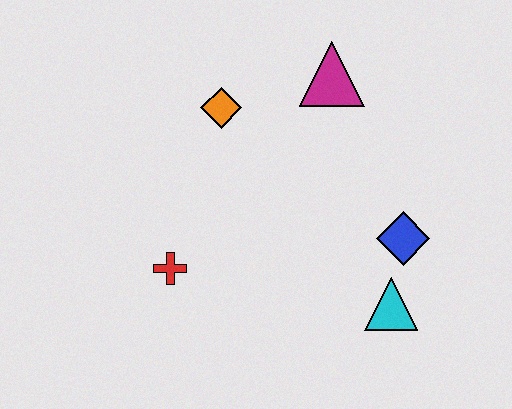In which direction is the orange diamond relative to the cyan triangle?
The orange diamond is above the cyan triangle.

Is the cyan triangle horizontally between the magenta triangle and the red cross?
No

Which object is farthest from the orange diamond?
The cyan triangle is farthest from the orange diamond.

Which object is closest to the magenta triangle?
The orange diamond is closest to the magenta triangle.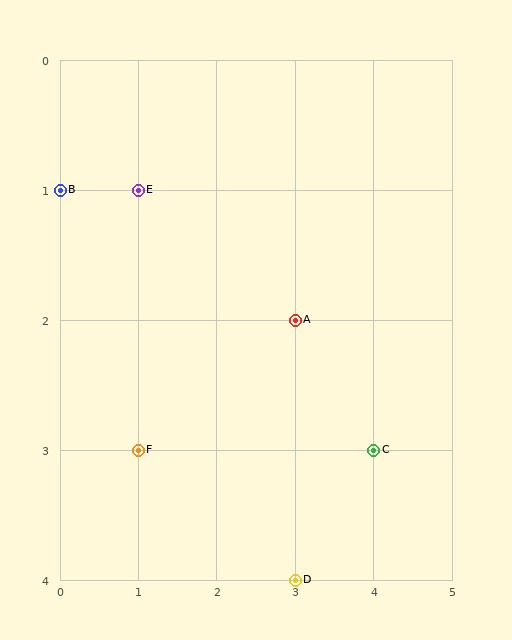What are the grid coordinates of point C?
Point C is at grid coordinates (4, 3).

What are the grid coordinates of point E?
Point E is at grid coordinates (1, 1).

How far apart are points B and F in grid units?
Points B and F are 1 column and 2 rows apart (about 2.2 grid units diagonally).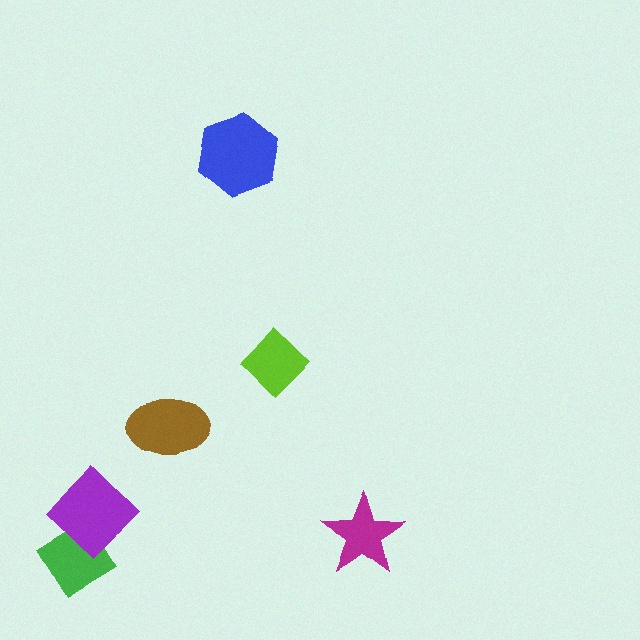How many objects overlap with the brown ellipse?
0 objects overlap with the brown ellipse.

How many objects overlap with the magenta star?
0 objects overlap with the magenta star.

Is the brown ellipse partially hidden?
No, no other shape covers it.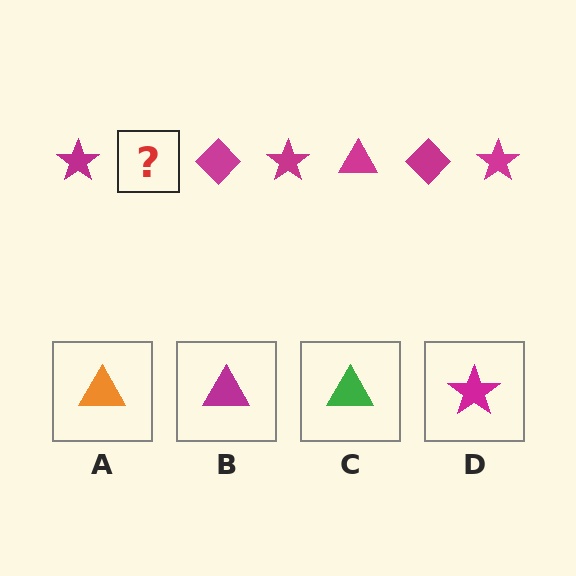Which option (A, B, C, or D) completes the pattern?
B.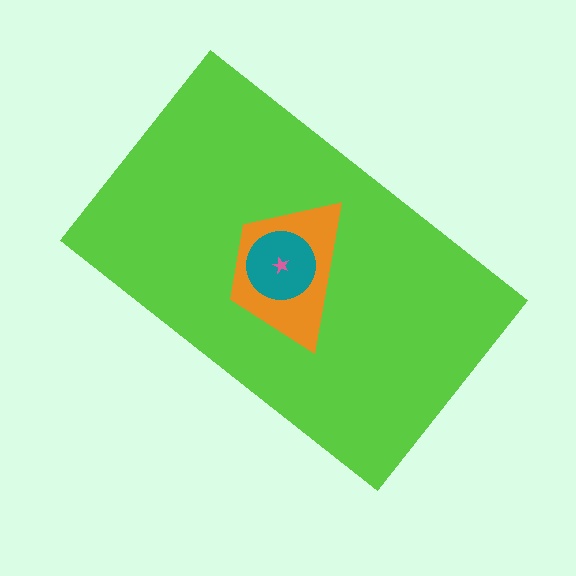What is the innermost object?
The pink star.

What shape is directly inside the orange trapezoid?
The teal circle.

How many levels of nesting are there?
4.